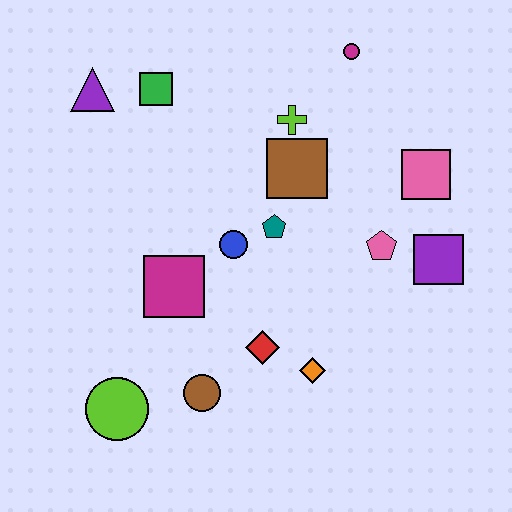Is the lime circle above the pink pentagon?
No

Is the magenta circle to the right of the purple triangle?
Yes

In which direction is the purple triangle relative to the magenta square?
The purple triangle is above the magenta square.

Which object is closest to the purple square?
The pink pentagon is closest to the purple square.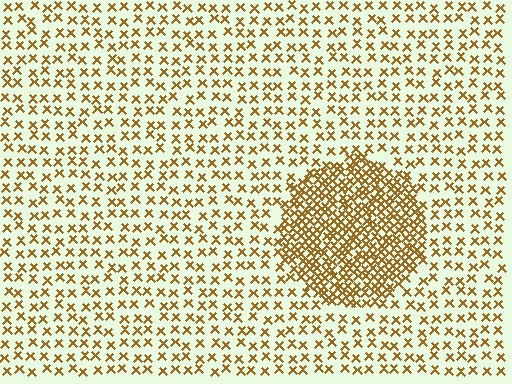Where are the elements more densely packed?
The elements are more densely packed inside the circle boundary.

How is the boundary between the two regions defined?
The boundary is defined by a change in element density (approximately 2.6x ratio). All elements are the same color, size, and shape.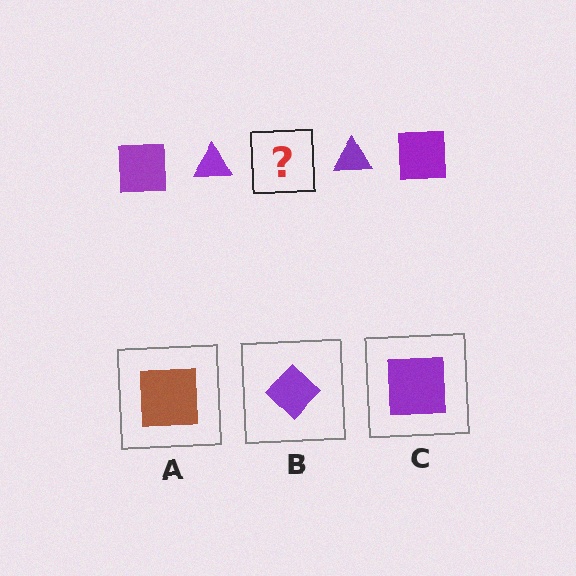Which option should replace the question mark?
Option C.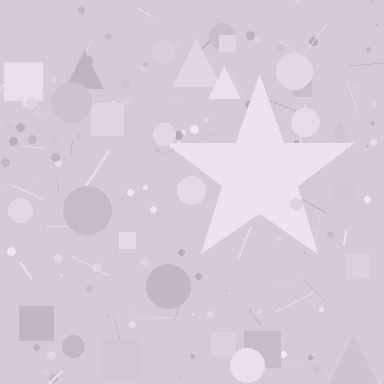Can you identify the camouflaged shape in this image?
The camouflaged shape is a star.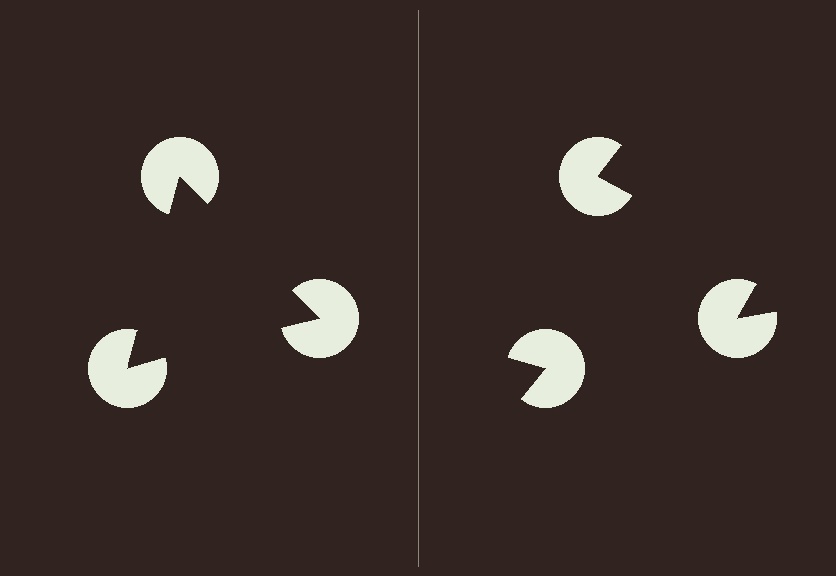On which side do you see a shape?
An illusory triangle appears on the left side. On the right side the wedge cuts are rotated, so no coherent shape forms.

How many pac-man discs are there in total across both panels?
6 — 3 on each side.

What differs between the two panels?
The pac-man discs are positioned identically on both sides; only the wedge orientations differ. On the left they align to a triangle; on the right they are misaligned.